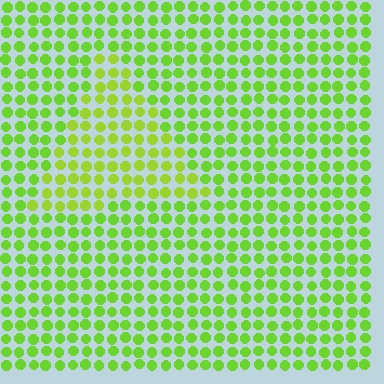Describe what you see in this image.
The image is filled with small lime elements in a uniform arrangement. A triangle-shaped region is visible where the elements are tinted to a slightly different hue, forming a subtle color boundary.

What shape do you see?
I see a triangle.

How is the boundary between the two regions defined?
The boundary is defined purely by a slight shift in hue (about 17 degrees). Spacing, size, and orientation are identical on both sides.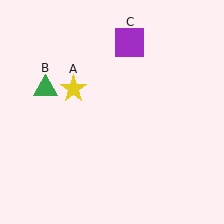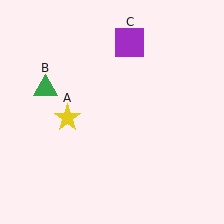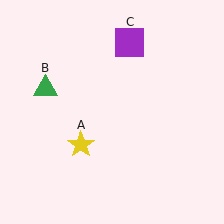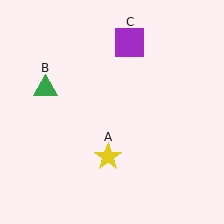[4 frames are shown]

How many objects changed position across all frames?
1 object changed position: yellow star (object A).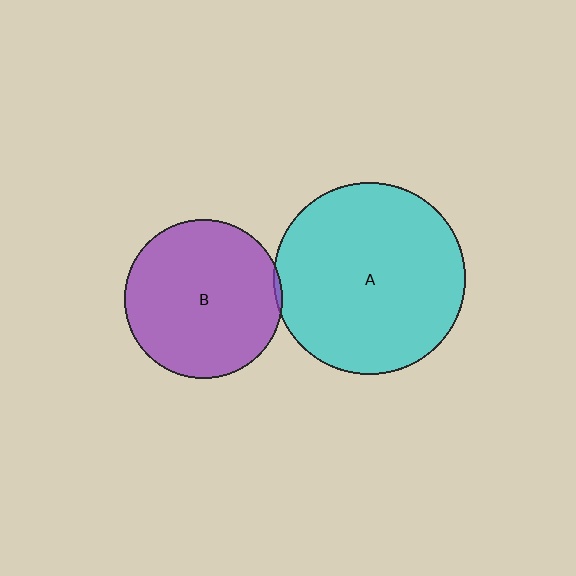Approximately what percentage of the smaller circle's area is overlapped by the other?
Approximately 5%.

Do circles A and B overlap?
Yes.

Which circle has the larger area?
Circle A (cyan).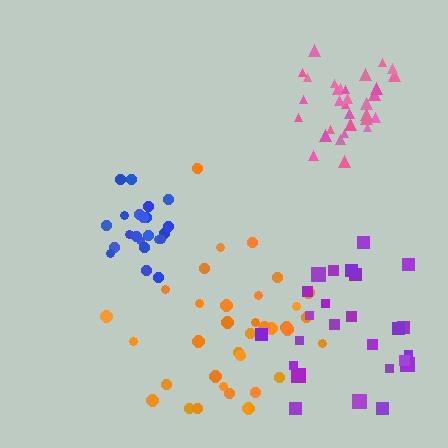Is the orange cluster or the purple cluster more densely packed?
Orange.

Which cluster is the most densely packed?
Blue.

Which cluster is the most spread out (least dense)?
Purple.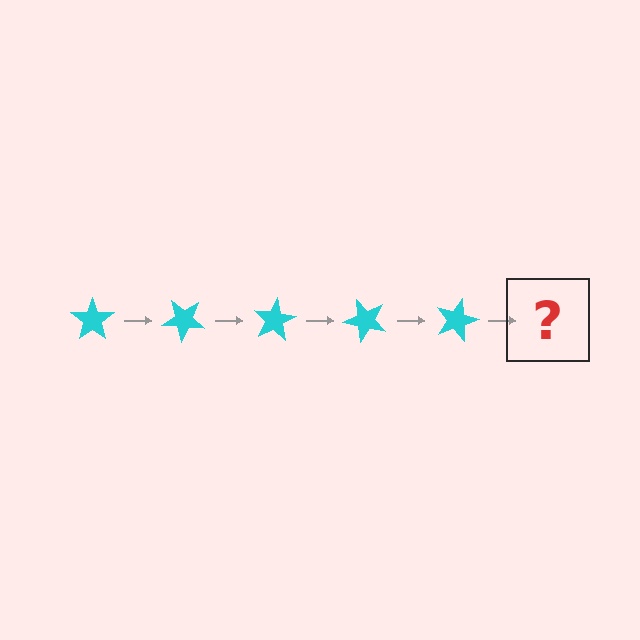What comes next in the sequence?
The next element should be a cyan star rotated 200 degrees.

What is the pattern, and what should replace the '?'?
The pattern is that the star rotates 40 degrees each step. The '?' should be a cyan star rotated 200 degrees.